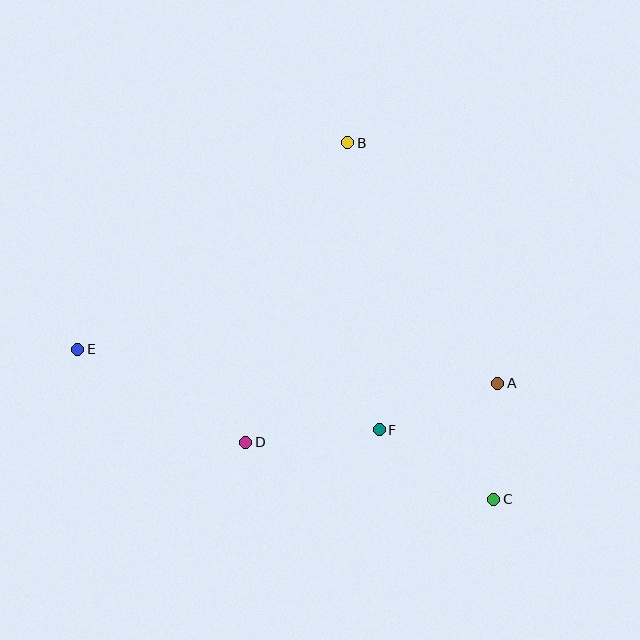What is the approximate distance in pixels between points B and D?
The distance between B and D is approximately 317 pixels.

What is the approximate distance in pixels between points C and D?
The distance between C and D is approximately 254 pixels.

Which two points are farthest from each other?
Points C and E are farthest from each other.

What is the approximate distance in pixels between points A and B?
The distance between A and B is approximately 283 pixels.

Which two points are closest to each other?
Points A and C are closest to each other.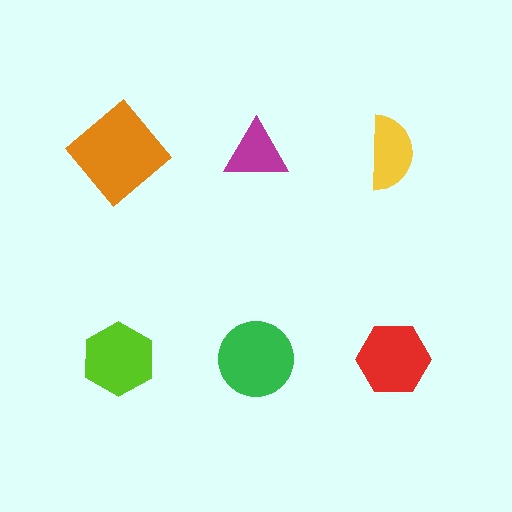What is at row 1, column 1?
An orange diamond.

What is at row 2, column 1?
A lime hexagon.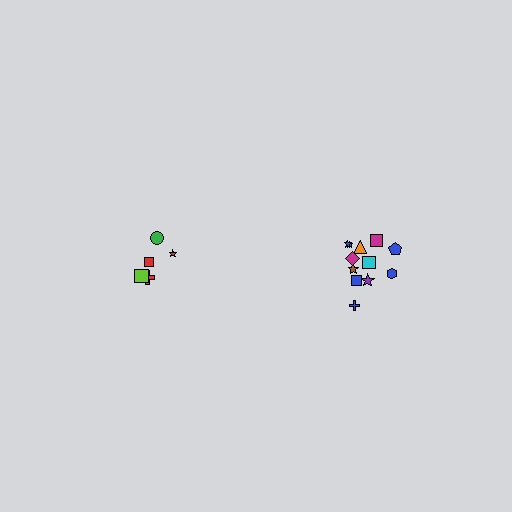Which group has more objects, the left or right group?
The right group.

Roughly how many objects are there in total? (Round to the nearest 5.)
Roughly 15 objects in total.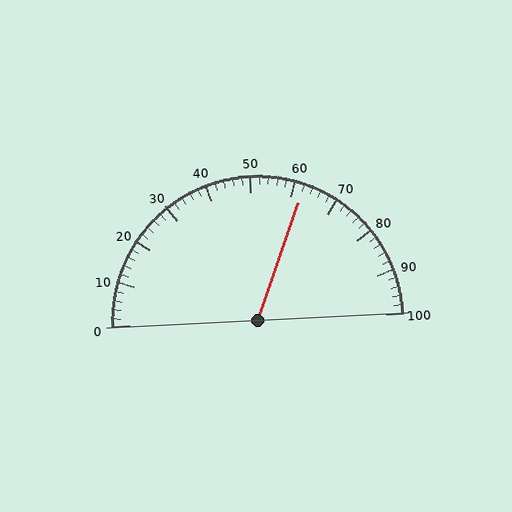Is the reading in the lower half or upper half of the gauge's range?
The reading is in the upper half of the range (0 to 100).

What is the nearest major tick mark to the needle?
The nearest major tick mark is 60.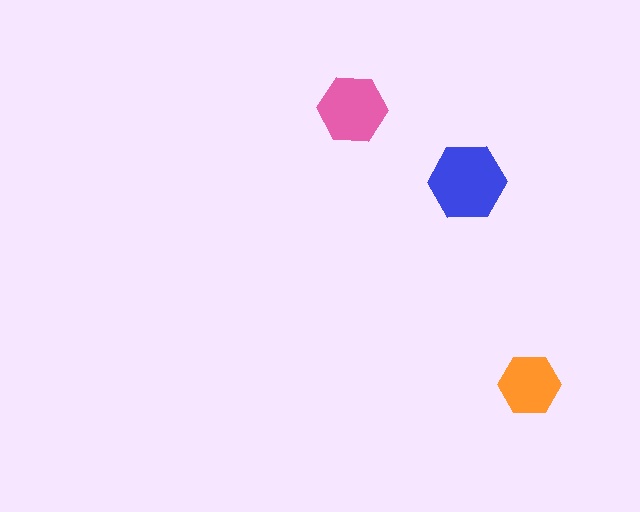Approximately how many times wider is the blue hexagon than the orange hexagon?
About 1.5 times wider.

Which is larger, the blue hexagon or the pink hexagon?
The blue one.